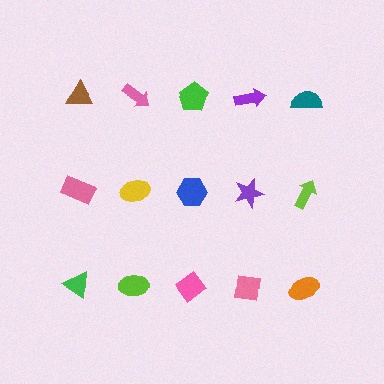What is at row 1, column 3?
A green pentagon.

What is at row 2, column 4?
A purple star.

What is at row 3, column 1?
A green triangle.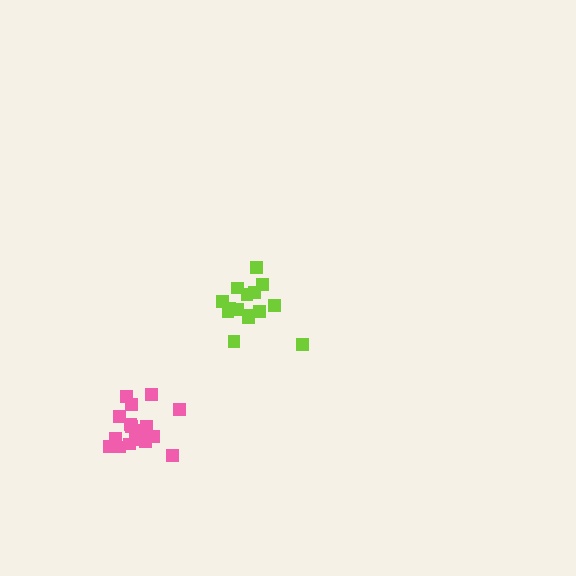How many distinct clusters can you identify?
There are 2 distinct clusters.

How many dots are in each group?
Group 1: 15 dots, Group 2: 19 dots (34 total).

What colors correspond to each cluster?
The clusters are colored: lime, pink.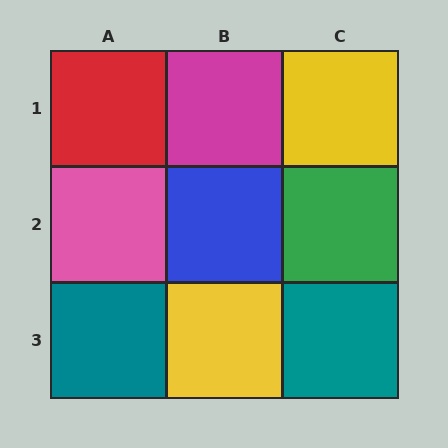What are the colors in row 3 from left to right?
Teal, yellow, teal.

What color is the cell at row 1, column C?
Yellow.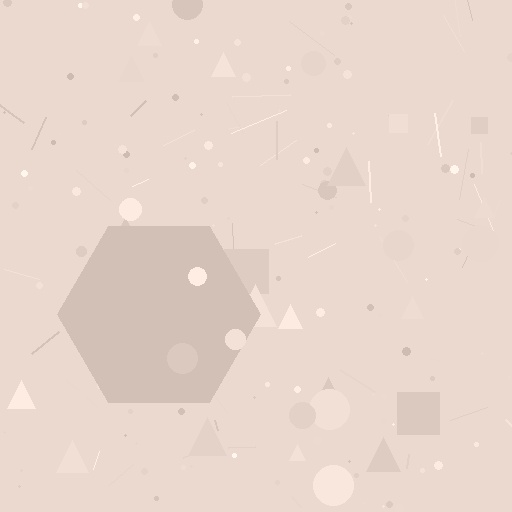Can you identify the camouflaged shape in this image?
The camouflaged shape is a hexagon.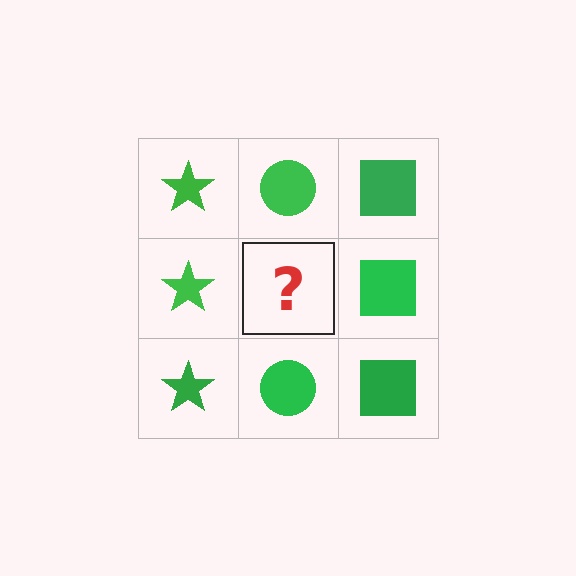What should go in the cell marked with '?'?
The missing cell should contain a green circle.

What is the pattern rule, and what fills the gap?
The rule is that each column has a consistent shape. The gap should be filled with a green circle.